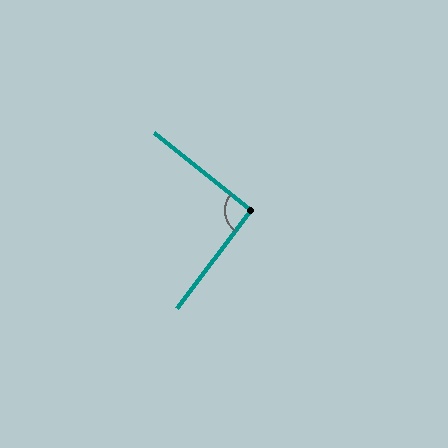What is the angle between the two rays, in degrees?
Approximately 91 degrees.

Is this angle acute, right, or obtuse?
It is approximately a right angle.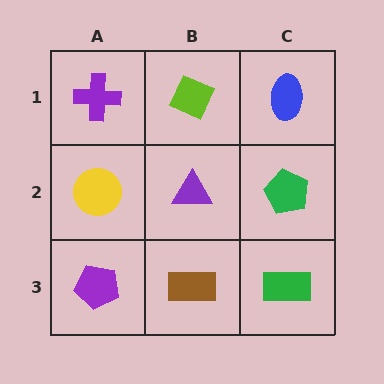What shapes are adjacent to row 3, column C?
A green pentagon (row 2, column C), a brown rectangle (row 3, column B).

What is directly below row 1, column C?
A green pentagon.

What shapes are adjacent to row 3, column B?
A purple triangle (row 2, column B), a purple pentagon (row 3, column A), a green rectangle (row 3, column C).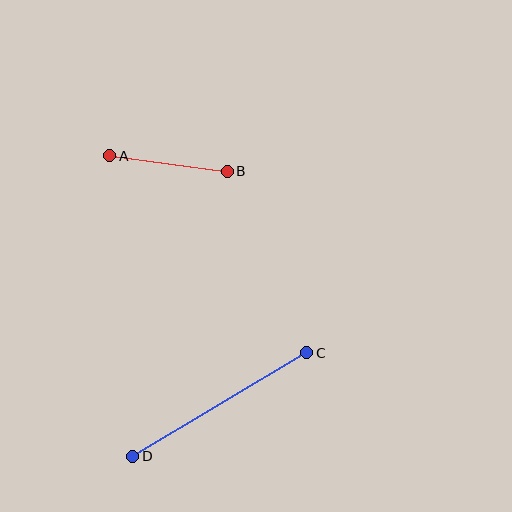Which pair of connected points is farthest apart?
Points C and D are farthest apart.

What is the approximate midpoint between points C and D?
The midpoint is at approximately (220, 404) pixels.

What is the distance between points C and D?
The distance is approximately 202 pixels.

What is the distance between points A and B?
The distance is approximately 118 pixels.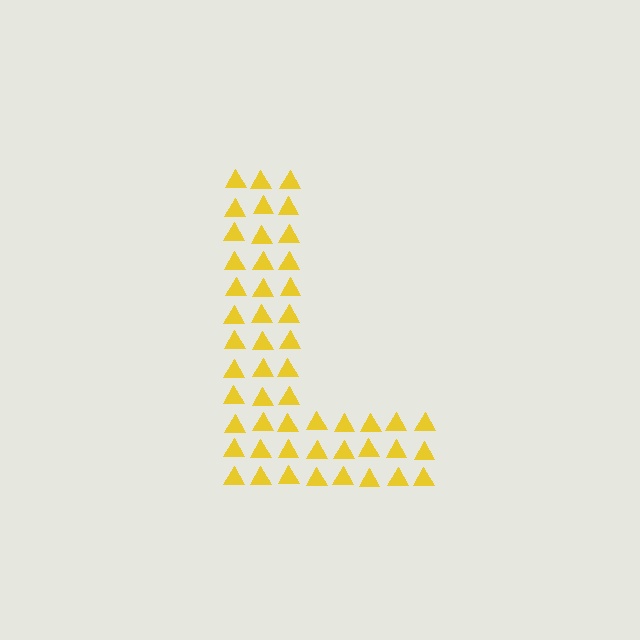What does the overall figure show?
The overall figure shows the letter L.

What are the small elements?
The small elements are triangles.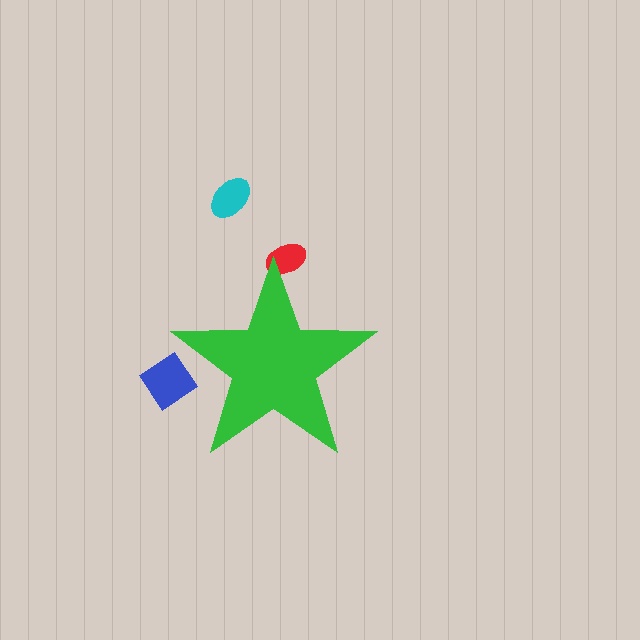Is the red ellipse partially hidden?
Yes, the red ellipse is partially hidden behind the green star.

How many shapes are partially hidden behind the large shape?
2 shapes are partially hidden.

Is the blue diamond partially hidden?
Yes, the blue diamond is partially hidden behind the green star.